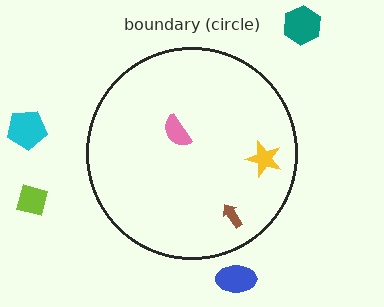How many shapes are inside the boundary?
3 inside, 4 outside.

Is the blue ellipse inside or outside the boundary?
Outside.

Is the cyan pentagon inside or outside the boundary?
Outside.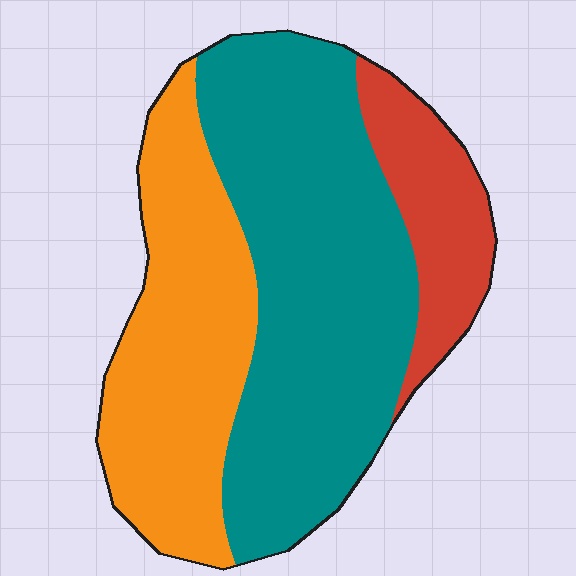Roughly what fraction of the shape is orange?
Orange takes up about one third (1/3) of the shape.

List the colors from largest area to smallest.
From largest to smallest: teal, orange, red.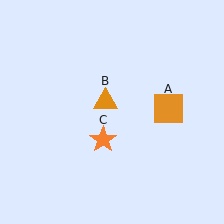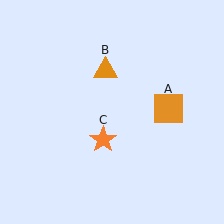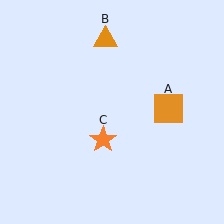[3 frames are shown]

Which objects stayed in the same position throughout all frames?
Orange square (object A) and orange star (object C) remained stationary.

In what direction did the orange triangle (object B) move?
The orange triangle (object B) moved up.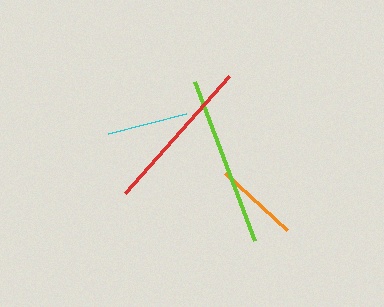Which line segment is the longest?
The lime line is the longest at approximately 170 pixels.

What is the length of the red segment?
The red segment is approximately 157 pixels long.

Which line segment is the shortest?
The cyan line is the shortest at approximately 80 pixels.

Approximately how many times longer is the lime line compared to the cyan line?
The lime line is approximately 2.1 times the length of the cyan line.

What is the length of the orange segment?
The orange segment is approximately 84 pixels long.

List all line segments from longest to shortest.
From longest to shortest: lime, red, orange, cyan.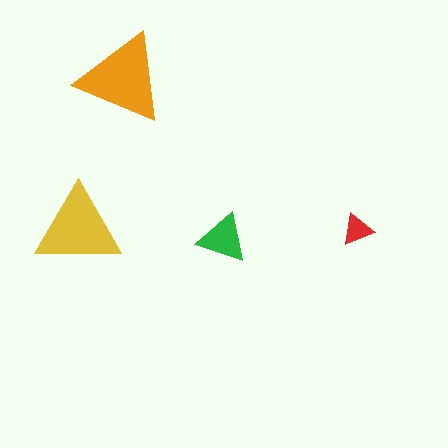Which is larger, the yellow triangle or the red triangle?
The yellow one.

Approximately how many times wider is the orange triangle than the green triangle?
About 2 times wider.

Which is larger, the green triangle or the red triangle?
The green one.